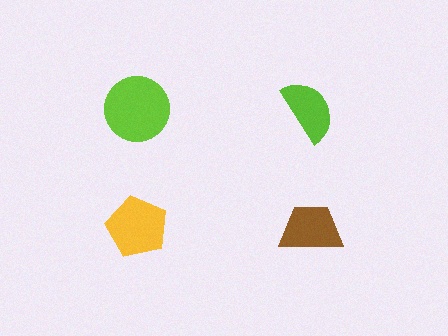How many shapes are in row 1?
2 shapes.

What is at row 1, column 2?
A lime semicircle.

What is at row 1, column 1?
A lime circle.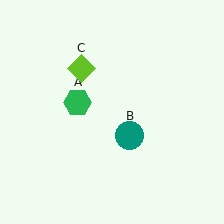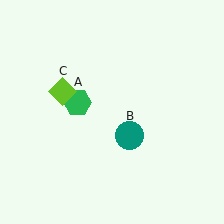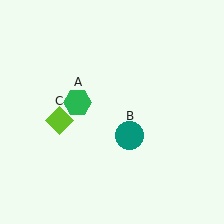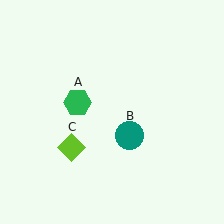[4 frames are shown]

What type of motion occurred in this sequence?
The lime diamond (object C) rotated counterclockwise around the center of the scene.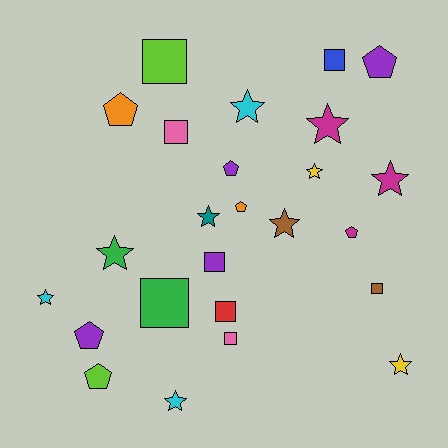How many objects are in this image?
There are 25 objects.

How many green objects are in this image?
There are 2 green objects.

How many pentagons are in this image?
There are 7 pentagons.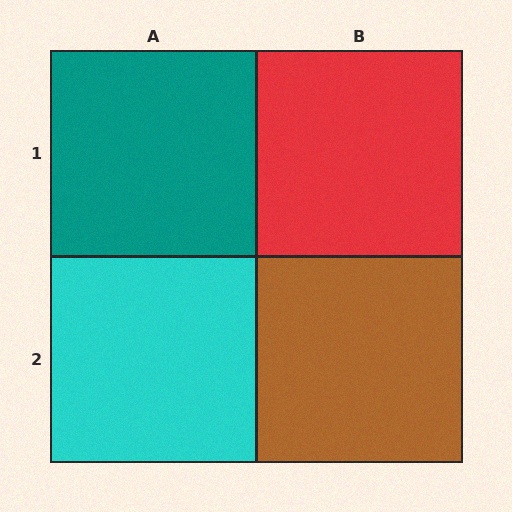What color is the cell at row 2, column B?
Brown.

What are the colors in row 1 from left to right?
Teal, red.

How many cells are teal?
1 cell is teal.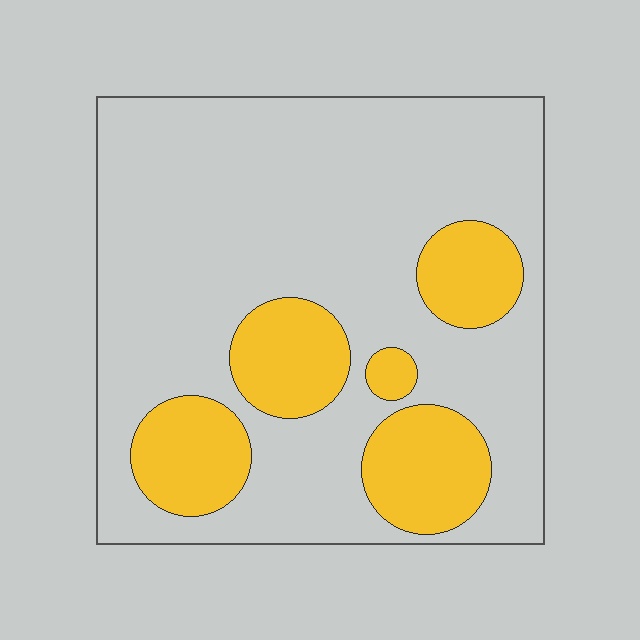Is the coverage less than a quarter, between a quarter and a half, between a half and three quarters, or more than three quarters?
Less than a quarter.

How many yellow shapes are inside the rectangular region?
5.